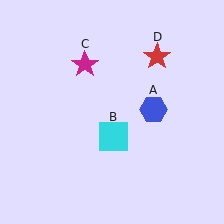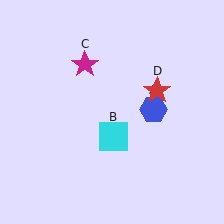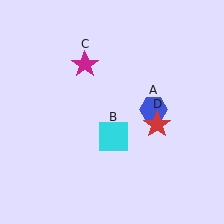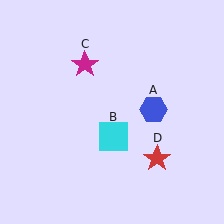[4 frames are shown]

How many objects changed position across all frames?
1 object changed position: red star (object D).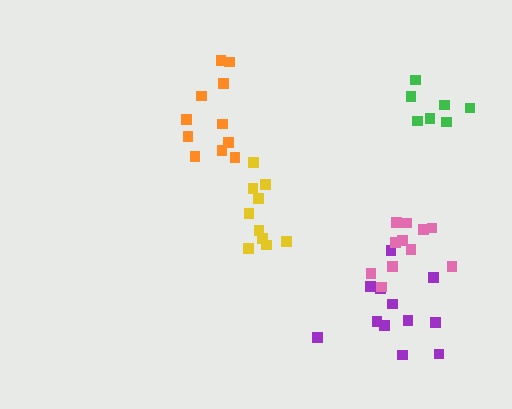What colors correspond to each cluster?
The clusters are colored: orange, purple, green, yellow, pink.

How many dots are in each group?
Group 1: 11 dots, Group 2: 12 dots, Group 3: 7 dots, Group 4: 10 dots, Group 5: 11 dots (51 total).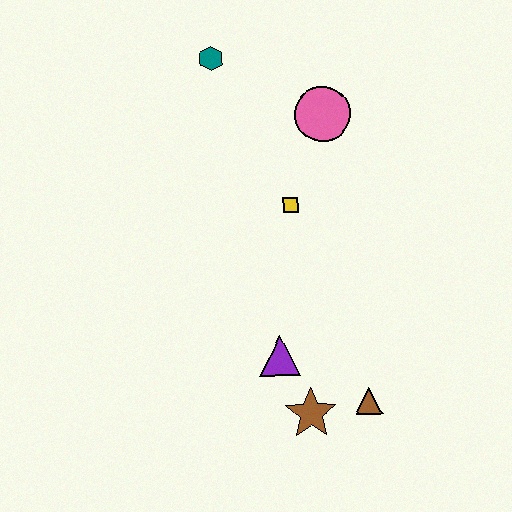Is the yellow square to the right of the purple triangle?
Yes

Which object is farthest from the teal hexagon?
The brown triangle is farthest from the teal hexagon.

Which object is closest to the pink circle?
The yellow square is closest to the pink circle.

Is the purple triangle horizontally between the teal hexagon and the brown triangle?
Yes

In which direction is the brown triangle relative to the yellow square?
The brown triangle is below the yellow square.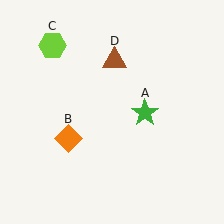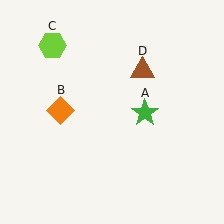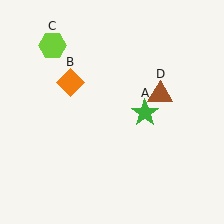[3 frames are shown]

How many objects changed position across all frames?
2 objects changed position: orange diamond (object B), brown triangle (object D).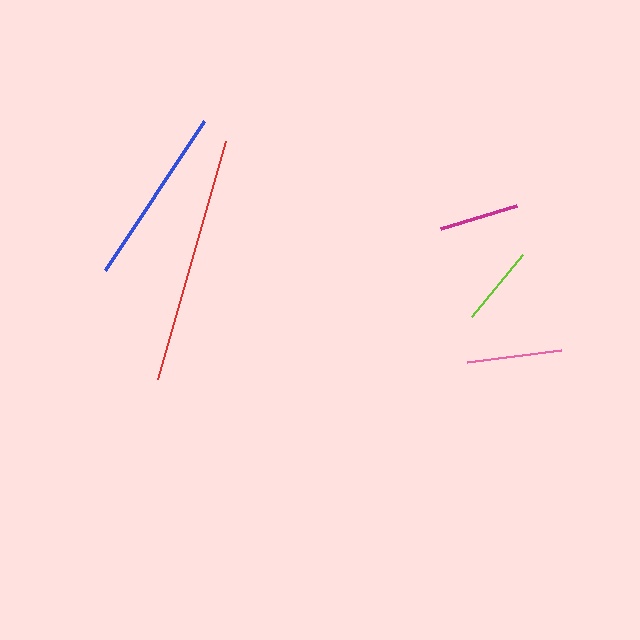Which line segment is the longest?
The red line is the longest at approximately 248 pixels.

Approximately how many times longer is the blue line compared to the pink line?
The blue line is approximately 1.9 times the length of the pink line.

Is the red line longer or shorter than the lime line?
The red line is longer than the lime line.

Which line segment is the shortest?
The magenta line is the shortest at approximately 79 pixels.